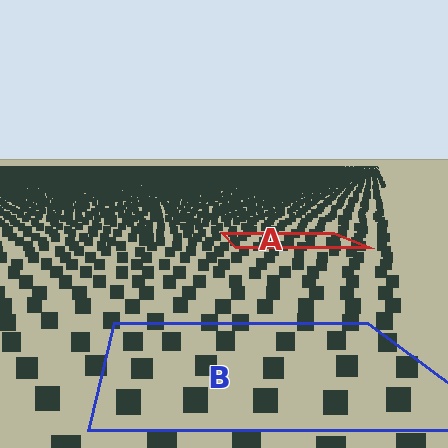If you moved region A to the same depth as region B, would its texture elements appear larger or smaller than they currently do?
They would appear larger. At a closer depth, the same texture elements are projected at a bigger on-screen size.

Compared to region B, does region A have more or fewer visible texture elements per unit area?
Region A has more texture elements per unit area — they are packed more densely because it is farther away.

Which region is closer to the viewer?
Region B is closer. The texture elements there are larger and more spread out.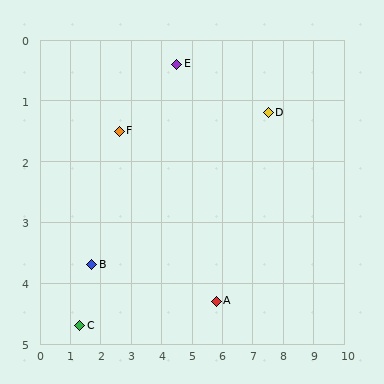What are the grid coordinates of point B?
Point B is at approximately (1.7, 3.7).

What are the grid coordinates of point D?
Point D is at approximately (7.5, 1.2).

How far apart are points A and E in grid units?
Points A and E are about 4.1 grid units apart.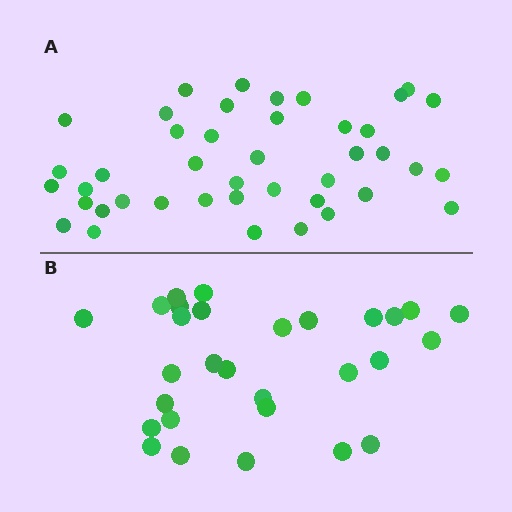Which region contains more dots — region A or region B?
Region A (the top region) has more dots.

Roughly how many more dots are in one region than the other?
Region A has approximately 15 more dots than region B.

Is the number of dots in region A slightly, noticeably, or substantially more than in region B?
Region A has noticeably more, but not dramatically so. The ratio is roughly 1.4 to 1.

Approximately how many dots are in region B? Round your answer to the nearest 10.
About 30 dots. (The exact count is 29, which rounds to 30.)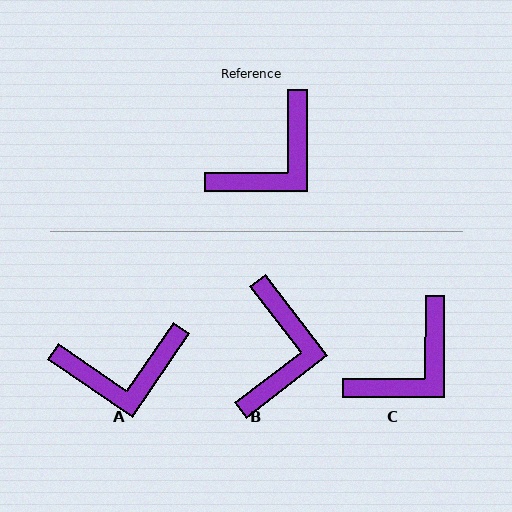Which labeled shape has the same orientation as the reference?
C.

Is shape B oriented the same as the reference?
No, it is off by about 38 degrees.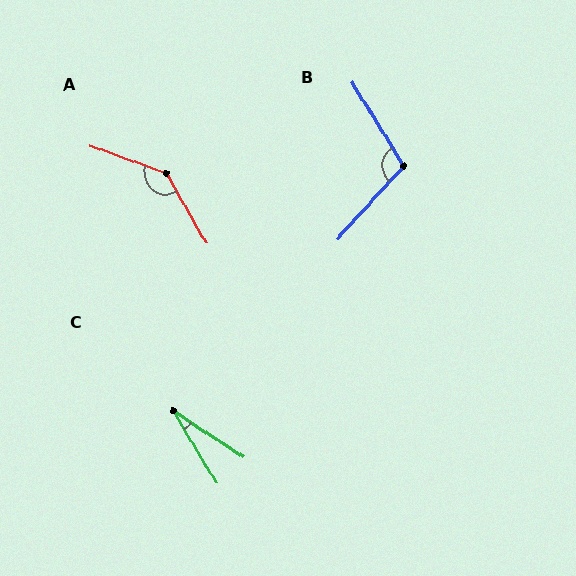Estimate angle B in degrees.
Approximately 106 degrees.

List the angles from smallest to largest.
C (25°), B (106°), A (140°).